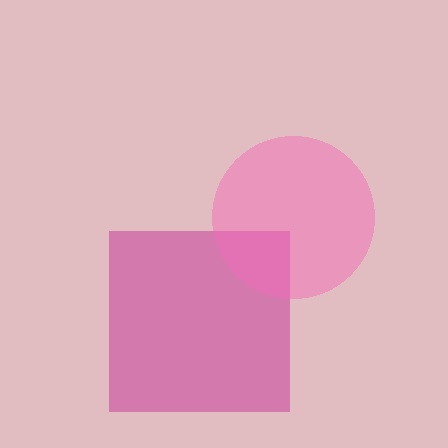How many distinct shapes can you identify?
There are 2 distinct shapes: a magenta square, a pink circle.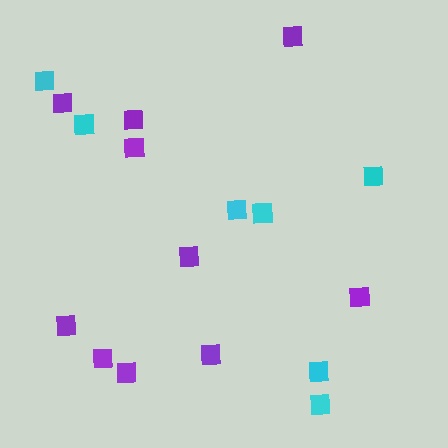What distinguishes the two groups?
There are 2 groups: one group of cyan squares (7) and one group of purple squares (10).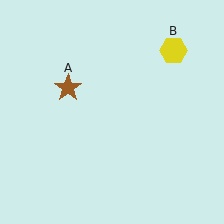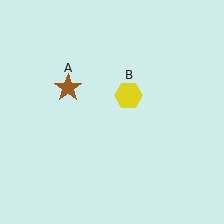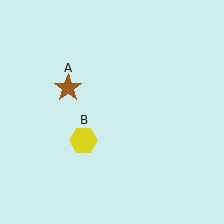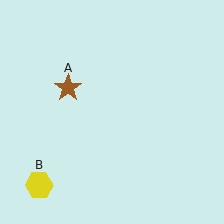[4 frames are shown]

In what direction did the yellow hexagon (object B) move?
The yellow hexagon (object B) moved down and to the left.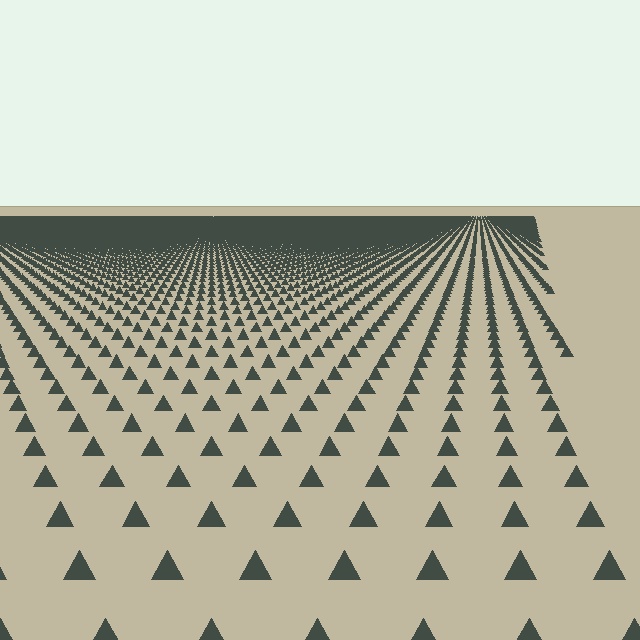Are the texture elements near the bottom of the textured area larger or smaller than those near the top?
Larger. Near the bottom, elements are closer to the viewer and appear at a bigger on-screen size.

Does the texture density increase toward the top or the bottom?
Density increases toward the top.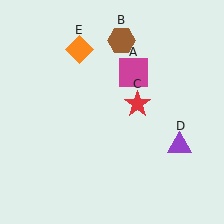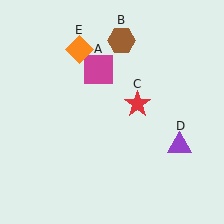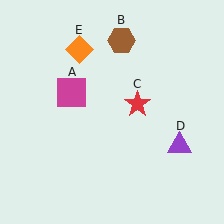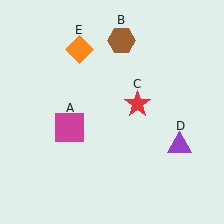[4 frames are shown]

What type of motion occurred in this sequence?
The magenta square (object A) rotated counterclockwise around the center of the scene.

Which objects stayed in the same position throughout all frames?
Brown hexagon (object B) and red star (object C) and purple triangle (object D) and orange diamond (object E) remained stationary.